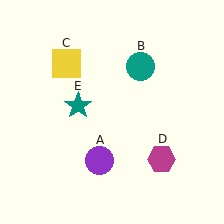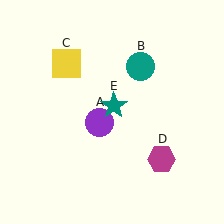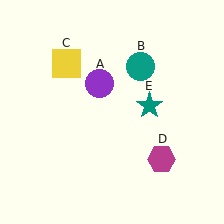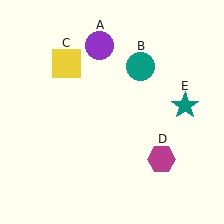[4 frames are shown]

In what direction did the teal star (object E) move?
The teal star (object E) moved right.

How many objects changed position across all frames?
2 objects changed position: purple circle (object A), teal star (object E).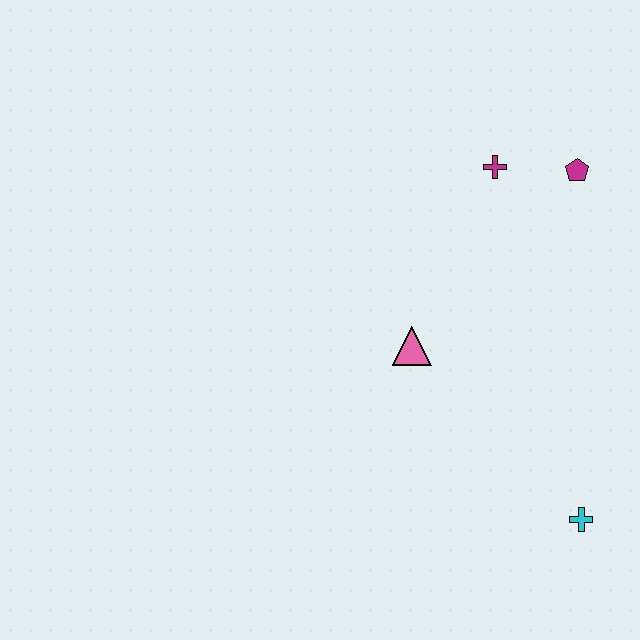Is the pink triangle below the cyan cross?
No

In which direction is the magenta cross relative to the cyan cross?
The magenta cross is above the cyan cross.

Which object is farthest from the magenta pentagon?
The cyan cross is farthest from the magenta pentagon.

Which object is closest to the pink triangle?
The magenta cross is closest to the pink triangle.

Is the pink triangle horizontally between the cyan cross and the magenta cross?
No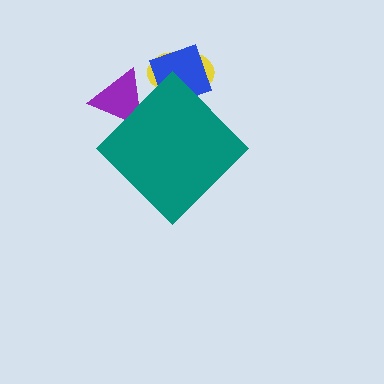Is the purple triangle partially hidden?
Yes, the purple triangle is partially hidden behind the teal diamond.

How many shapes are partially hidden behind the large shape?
3 shapes are partially hidden.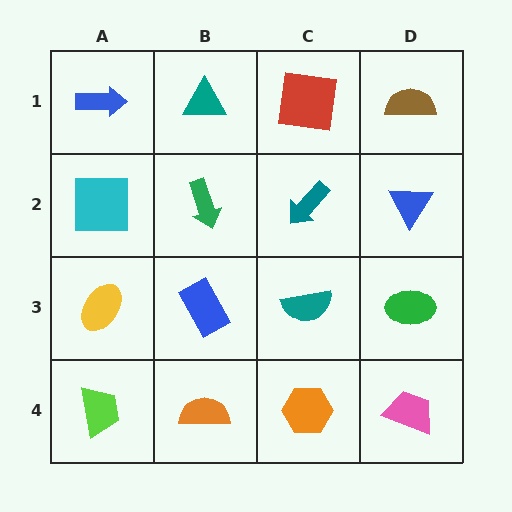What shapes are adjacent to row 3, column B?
A green arrow (row 2, column B), an orange semicircle (row 4, column B), a yellow ellipse (row 3, column A), a teal semicircle (row 3, column C).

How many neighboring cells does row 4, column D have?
2.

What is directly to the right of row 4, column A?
An orange semicircle.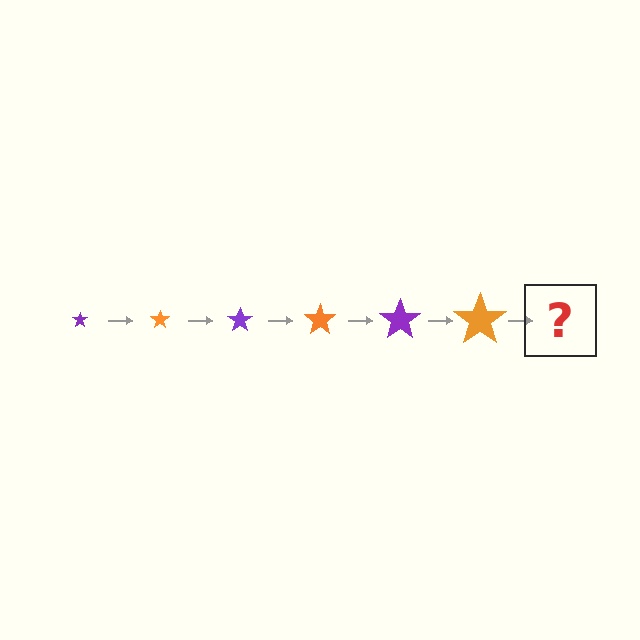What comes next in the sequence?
The next element should be a purple star, larger than the previous one.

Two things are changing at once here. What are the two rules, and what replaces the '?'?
The two rules are that the star grows larger each step and the color cycles through purple and orange. The '?' should be a purple star, larger than the previous one.